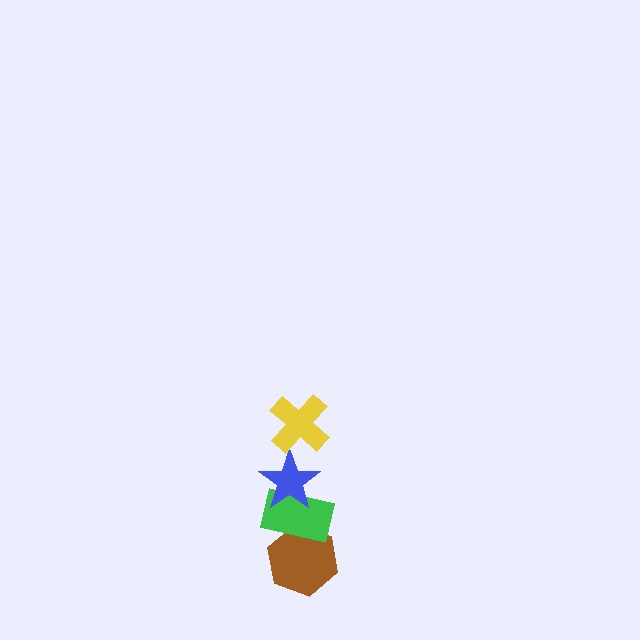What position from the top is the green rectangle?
The green rectangle is 3rd from the top.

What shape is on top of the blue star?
The yellow cross is on top of the blue star.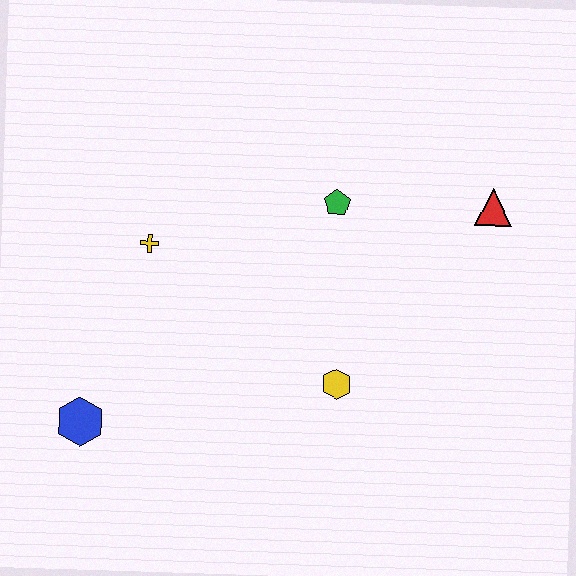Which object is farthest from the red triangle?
The blue hexagon is farthest from the red triangle.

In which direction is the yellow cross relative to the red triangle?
The yellow cross is to the left of the red triangle.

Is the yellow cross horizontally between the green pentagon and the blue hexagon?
Yes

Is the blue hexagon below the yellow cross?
Yes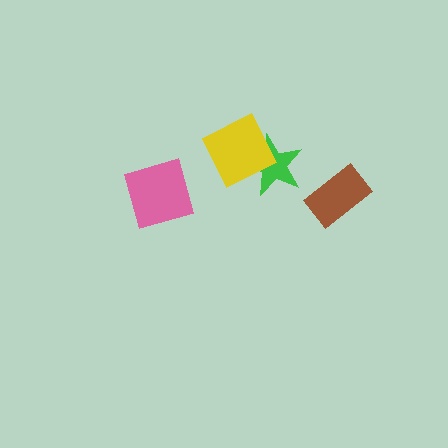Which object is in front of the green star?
The yellow diamond is in front of the green star.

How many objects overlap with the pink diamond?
0 objects overlap with the pink diamond.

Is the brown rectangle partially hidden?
No, no other shape covers it.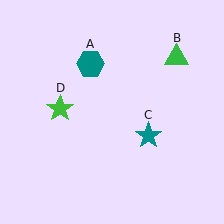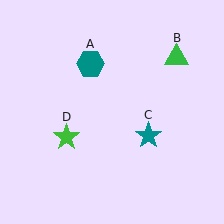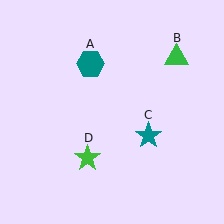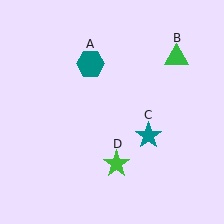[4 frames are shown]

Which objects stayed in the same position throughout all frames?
Teal hexagon (object A) and green triangle (object B) and teal star (object C) remained stationary.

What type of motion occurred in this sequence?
The green star (object D) rotated counterclockwise around the center of the scene.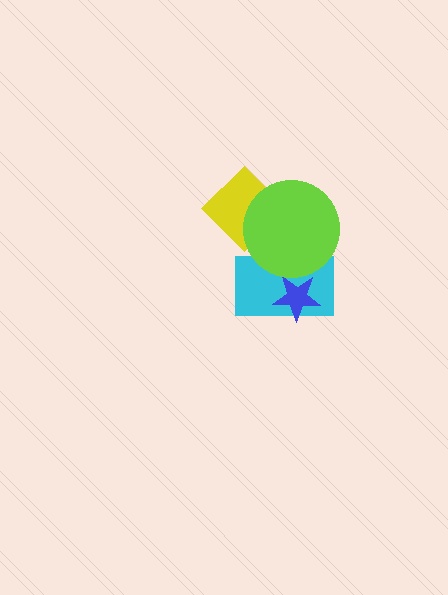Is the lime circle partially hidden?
No, no other shape covers it.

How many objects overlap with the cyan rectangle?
2 objects overlap with the cyan rectangle.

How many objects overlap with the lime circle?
2 objects overlap with the lime circle.